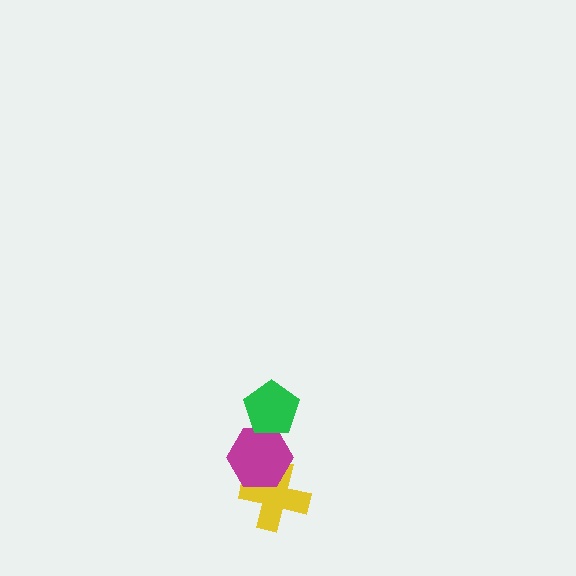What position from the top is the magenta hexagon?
The magenta hexagon is 2nd from the top.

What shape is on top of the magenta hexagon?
The green pentagon is on top of the magenta hexagon.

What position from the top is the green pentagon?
The green pentagon is 1st from the top.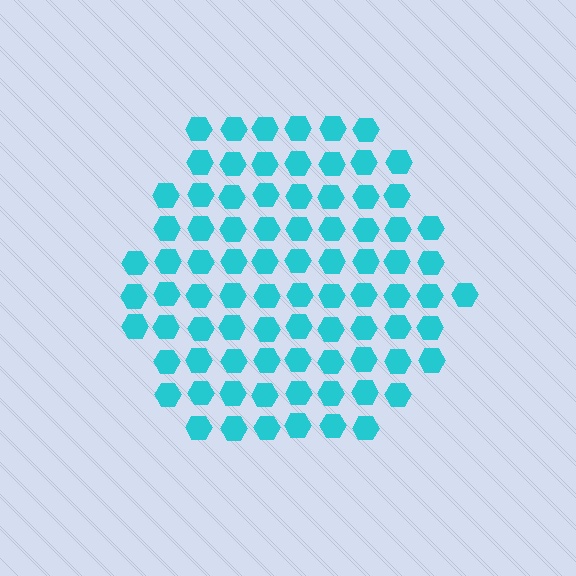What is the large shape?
The large shape is a hexagon.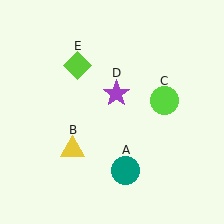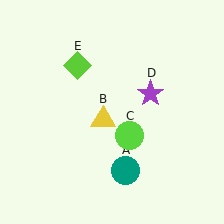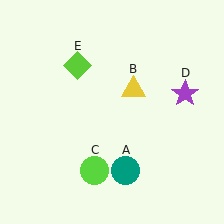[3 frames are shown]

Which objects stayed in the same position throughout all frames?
Teal circle (object A) and lime diamond (object E) remained stationary.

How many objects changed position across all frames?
3 objects changed position: yellow triangle (object B), lime circle (object C), purple star (object D).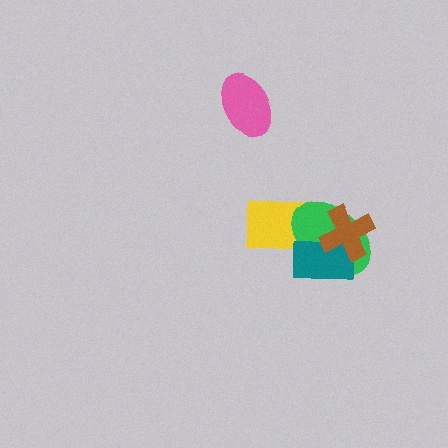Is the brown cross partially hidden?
No, no other shape covers it.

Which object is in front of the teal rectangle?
The brown cross is in front of the teal rectangle.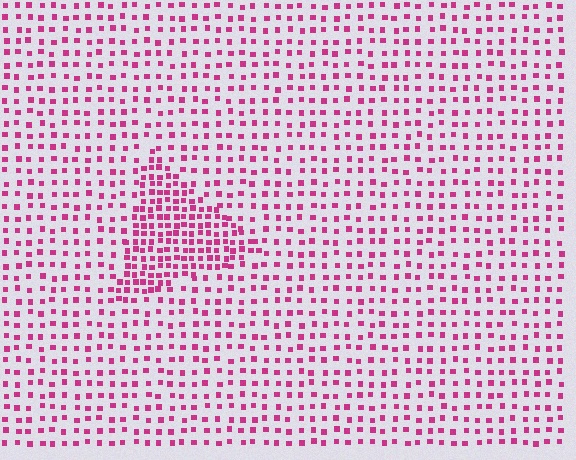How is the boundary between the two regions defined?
The boundary is defined by a change in element density (approximately 2.1x ratio). All elements are the same color, size, and shape.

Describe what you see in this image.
The image contains small magenta elements arranged at two different densities. A triangle-shaped region is visible where the elements are more densely packed than the surrounding area.